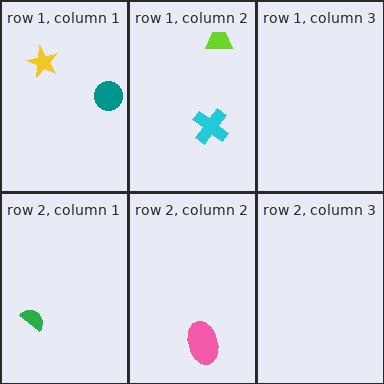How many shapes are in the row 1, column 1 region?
2.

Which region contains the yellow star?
The row 1, column 1 region.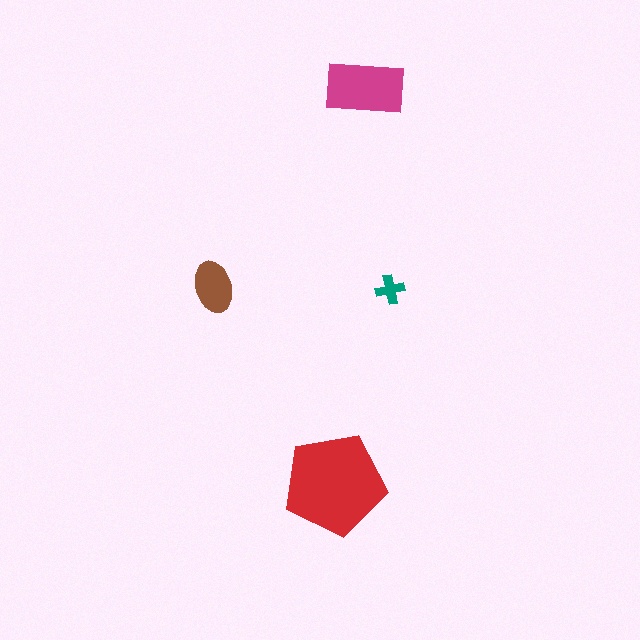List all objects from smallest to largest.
The teal cross, the brown ellipse, the magenta rectangle, the red pentagon.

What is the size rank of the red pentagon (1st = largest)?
1st.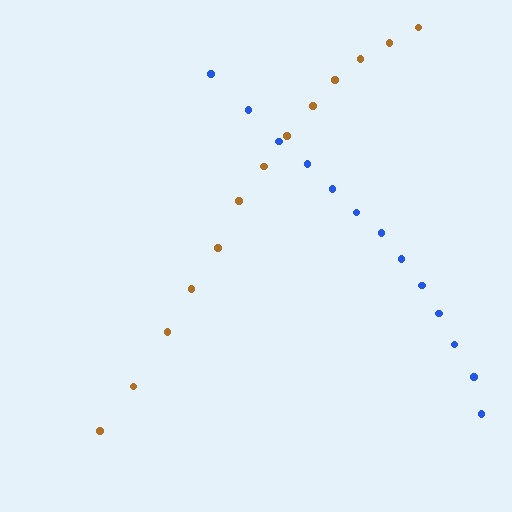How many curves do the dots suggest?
There are 2 distinct paths.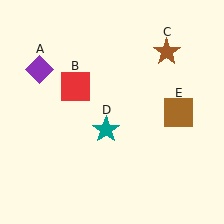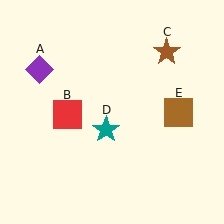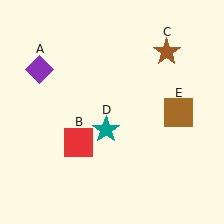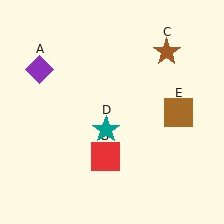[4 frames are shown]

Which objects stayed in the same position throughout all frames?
Purple diamond (object A) and brown star (object C) and teal star (object D) and brown square (object E) remained stationary.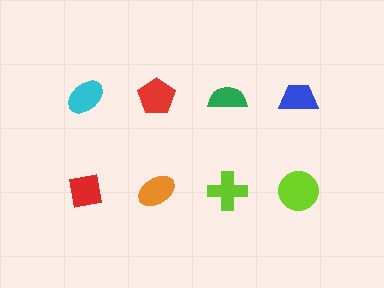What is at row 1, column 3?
A green semicircle.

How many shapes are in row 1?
4 shapes.